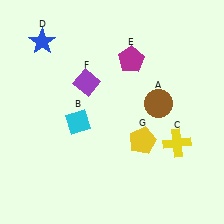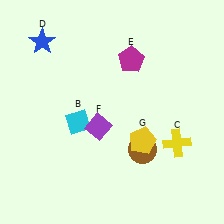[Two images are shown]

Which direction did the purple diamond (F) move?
The purple diamond (F) moved down.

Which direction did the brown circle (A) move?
The brown circle (A) moved down.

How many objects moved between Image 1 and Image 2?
2 objects moved between the two images.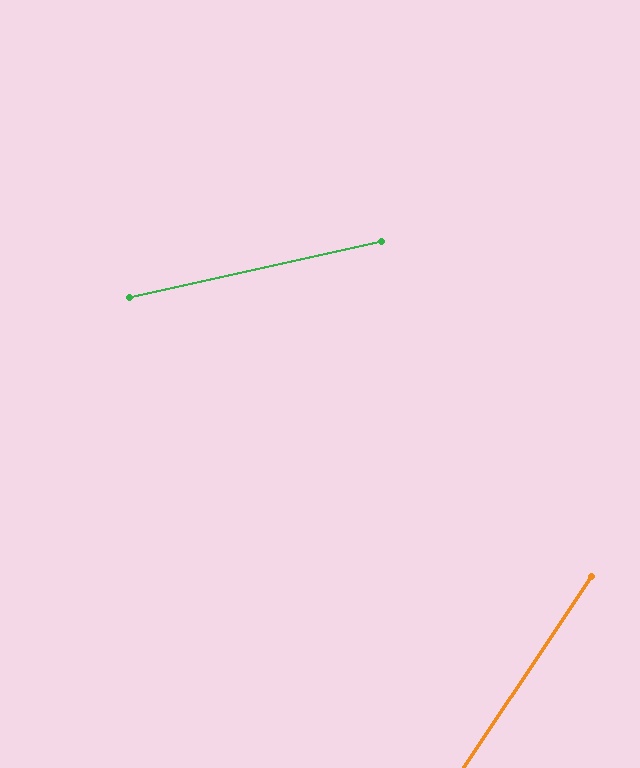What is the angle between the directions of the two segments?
Approximately 44 degrees.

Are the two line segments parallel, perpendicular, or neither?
Neither parallel nor perpendicular — they differ by about 44°.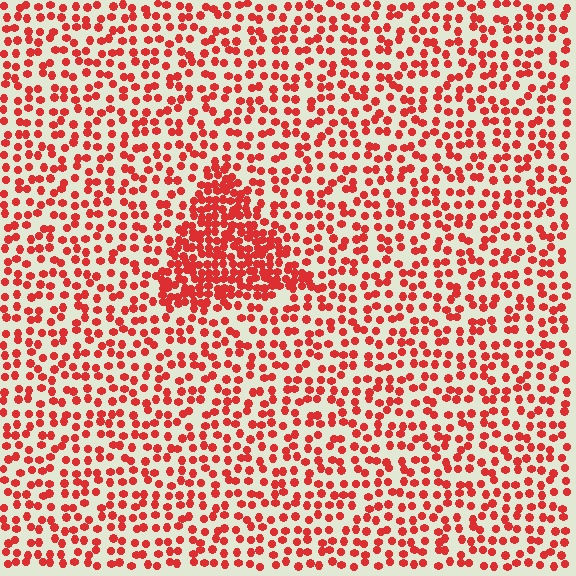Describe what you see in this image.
The image contains small red elements arranged at two different densities. A triangle-shaped region is visible where the elements are more densely packed than the surrounding area.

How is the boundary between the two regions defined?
The boundary is defined by a change in element density (approximately 2.2x ratio). All elements are the same color, size, and shape.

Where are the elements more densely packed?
The elements are more densely packed inside the triangle boundary.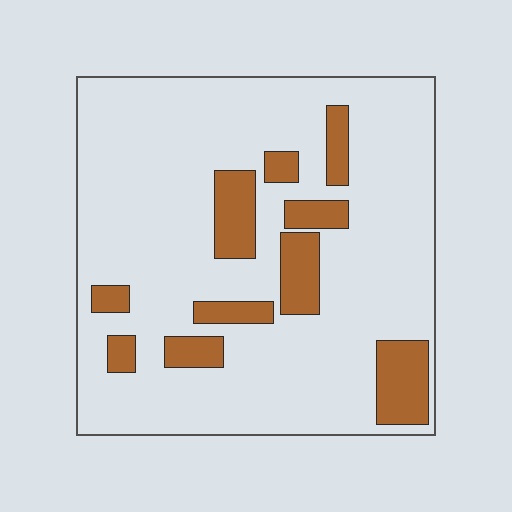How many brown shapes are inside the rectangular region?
10.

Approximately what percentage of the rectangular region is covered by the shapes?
Approximately 15%.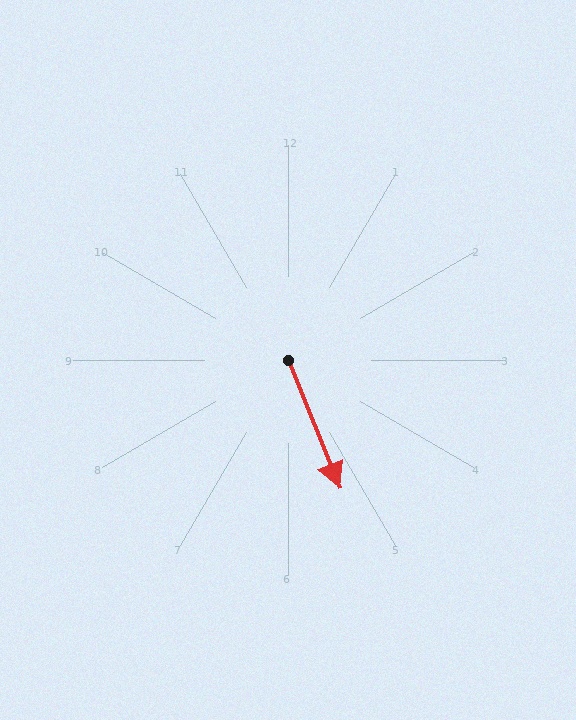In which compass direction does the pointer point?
South.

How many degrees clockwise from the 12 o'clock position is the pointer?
Approximately 158 degrees.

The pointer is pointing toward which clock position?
Roughly 5 o'clock.